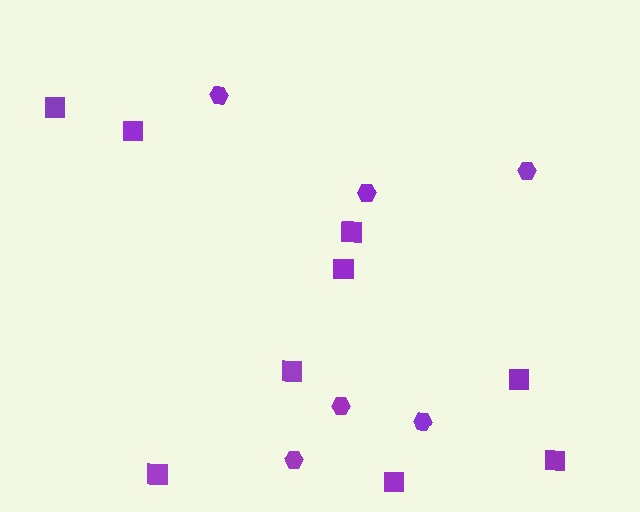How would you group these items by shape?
There are 2 groups: one group of hexagons (6) and one group of squares (9).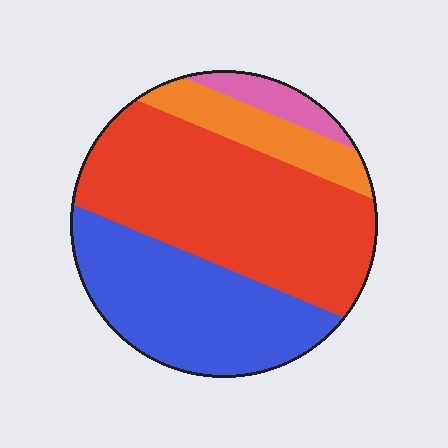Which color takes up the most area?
Red, at roughly 50%.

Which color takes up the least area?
Pink, at roughly 5%.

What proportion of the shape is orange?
Orange takes up less than a quarter of the shape.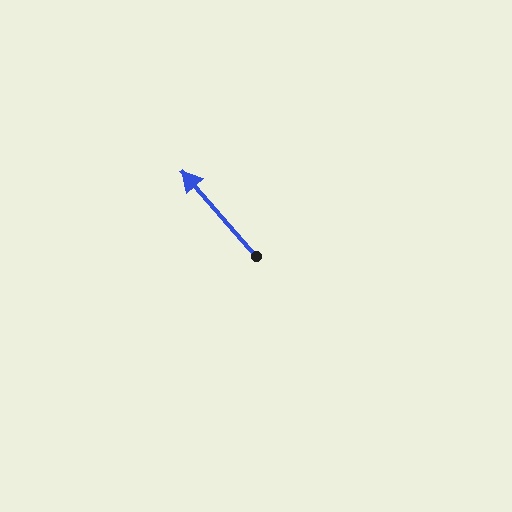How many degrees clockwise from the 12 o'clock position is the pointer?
Approximately 319 degrees.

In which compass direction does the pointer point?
Northwest.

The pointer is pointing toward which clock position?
Roughly 11 o'clock.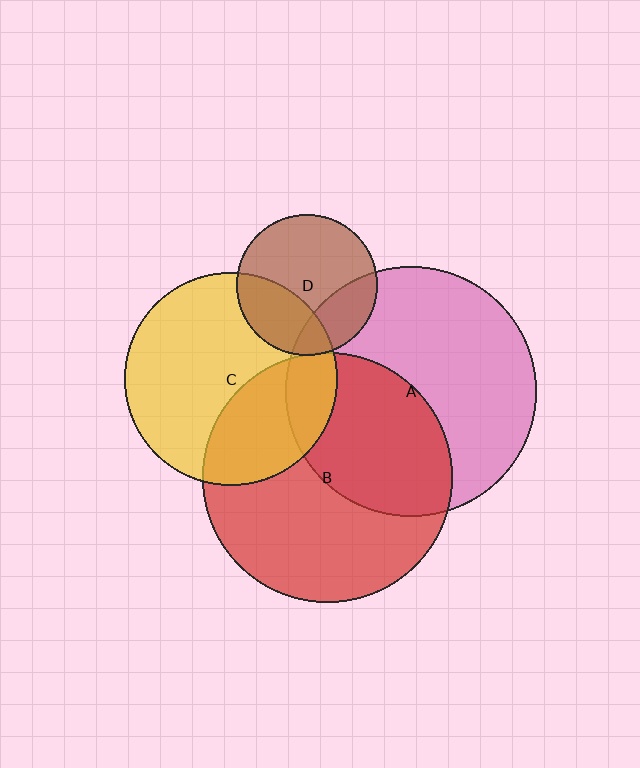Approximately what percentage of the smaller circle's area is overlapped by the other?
Approximately 5%.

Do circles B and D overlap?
Yes.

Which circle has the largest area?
Circle A (pink).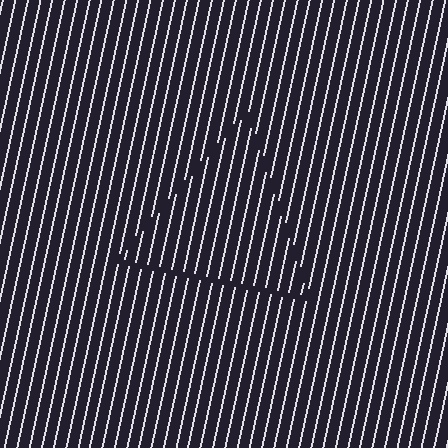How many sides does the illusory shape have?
3 sides — the line-ends trace a triangle.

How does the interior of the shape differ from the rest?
The interior of the shape contains the same grating, shifted by half a period — the contour is defined by the phase discontinuity where line-ends from the inner and outer gratings abut.